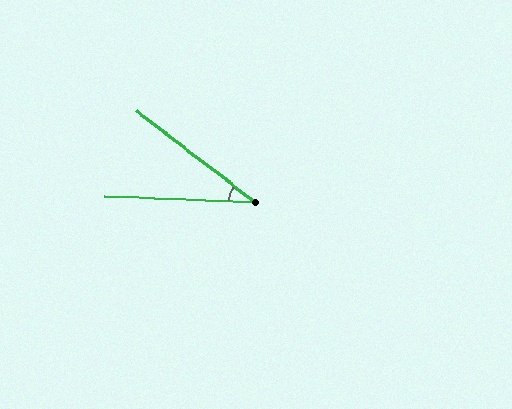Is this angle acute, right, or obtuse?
It is acute.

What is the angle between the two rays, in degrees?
Approximately 35 degrees.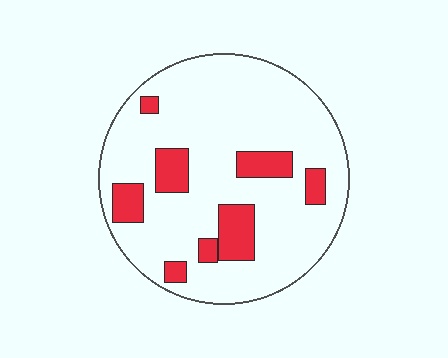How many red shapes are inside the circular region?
8.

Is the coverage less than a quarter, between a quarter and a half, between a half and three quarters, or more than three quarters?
Less than a quarter.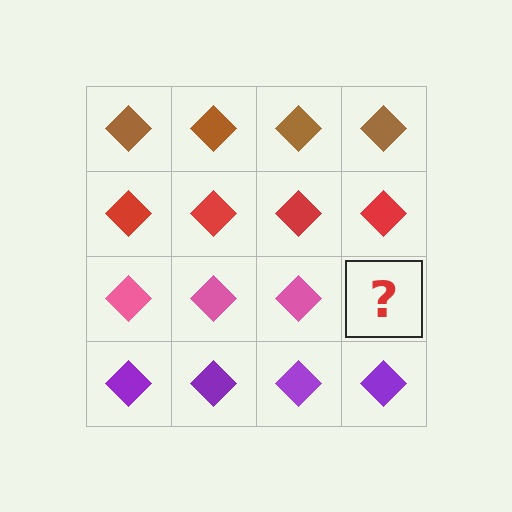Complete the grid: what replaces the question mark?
The question mark should be replaced with a pink diamond.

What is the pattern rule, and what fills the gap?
The rule is that each row has a consistent color. The gap should be filled with a pink diamond.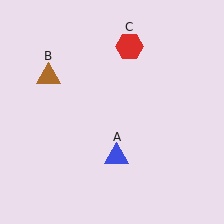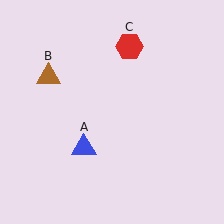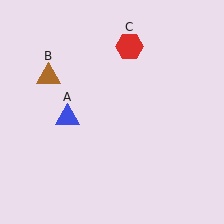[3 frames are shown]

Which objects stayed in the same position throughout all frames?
Brown triangle (object B) and red hexagon (object C) remained stationary.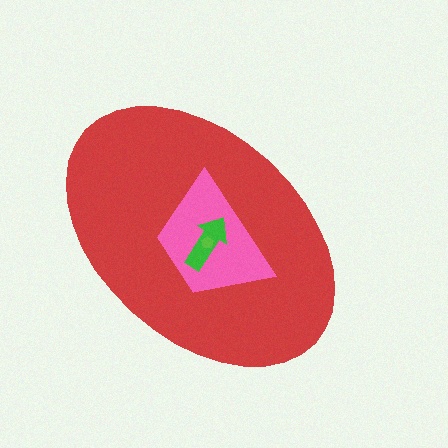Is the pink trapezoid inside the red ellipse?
Yes.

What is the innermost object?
The lime pentagon.